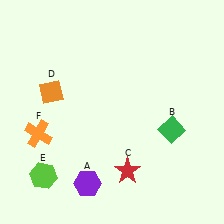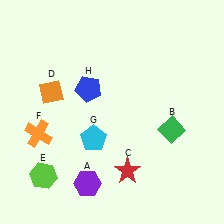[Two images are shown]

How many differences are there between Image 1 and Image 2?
There are 2 differences between the two images.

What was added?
A cyan pentagon (G), a blue pentagon (H) were added in Image 2.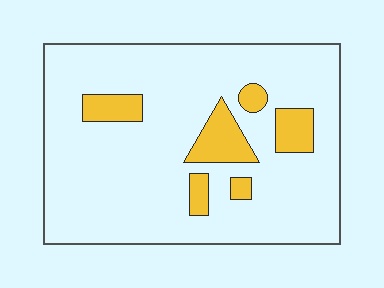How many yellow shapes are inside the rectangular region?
6.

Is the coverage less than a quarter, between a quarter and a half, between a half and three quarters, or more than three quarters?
Less than a quarter.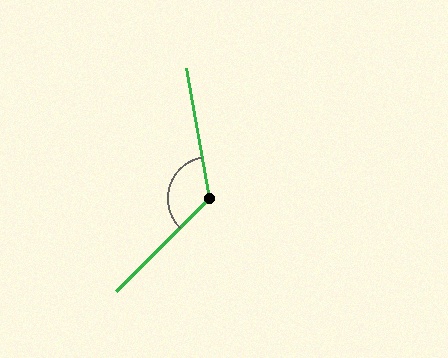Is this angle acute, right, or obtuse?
It is obtuse.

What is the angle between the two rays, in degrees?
Approximately 125 degrees.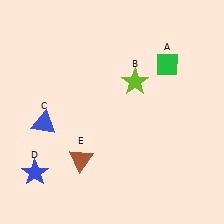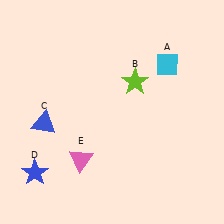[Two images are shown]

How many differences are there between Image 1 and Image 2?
There are 2 differences between the two images.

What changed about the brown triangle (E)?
In Image 1, E is brown. In Image 2, it changed to pink.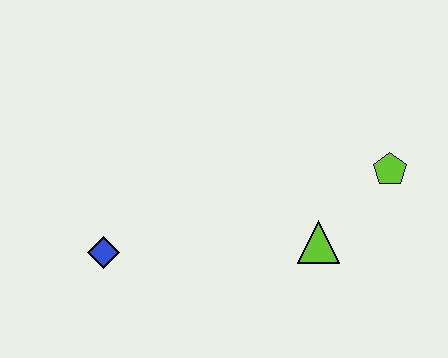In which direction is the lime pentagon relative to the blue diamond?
The lime pentagon is to the right of the blue diamond.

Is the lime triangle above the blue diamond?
Yes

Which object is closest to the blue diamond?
The lime triangle is closest to the blue diamond.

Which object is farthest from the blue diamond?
The lime pentagon is farthest from the blue diamond.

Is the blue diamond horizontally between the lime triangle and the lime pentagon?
No